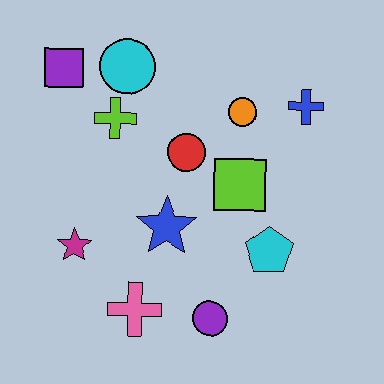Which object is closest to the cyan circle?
The lime cross is closest to the cyan circle.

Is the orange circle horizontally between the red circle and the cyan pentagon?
Yes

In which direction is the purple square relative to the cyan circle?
The purple square is to the left of the cyan circle.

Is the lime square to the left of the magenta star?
No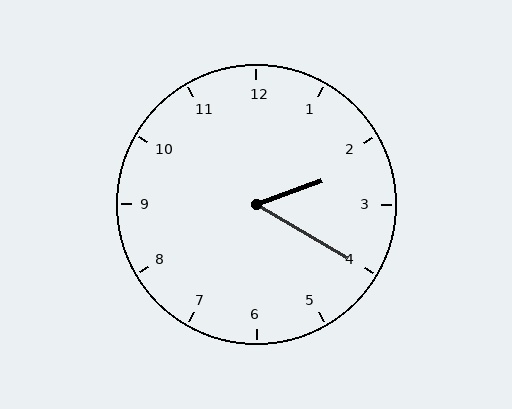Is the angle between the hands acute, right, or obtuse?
It is acute.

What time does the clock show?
2:20.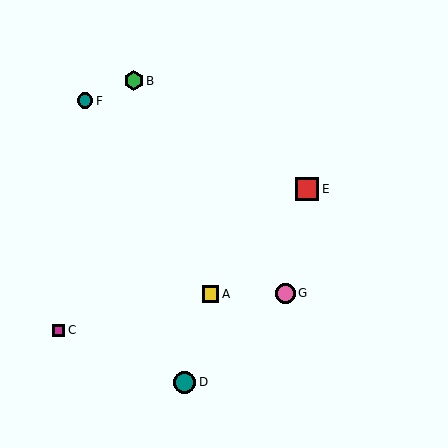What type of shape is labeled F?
Shape F is a teal circle.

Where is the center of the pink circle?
The center of the pink circle is at (285, 293).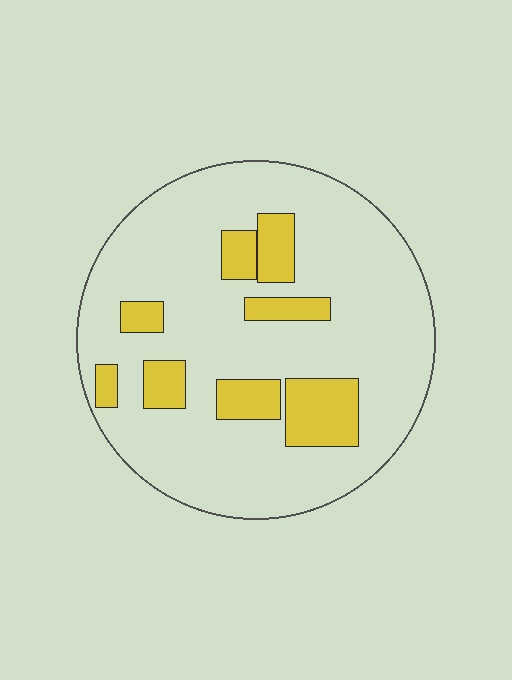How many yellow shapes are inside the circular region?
8.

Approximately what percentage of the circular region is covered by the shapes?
Approximately 20%.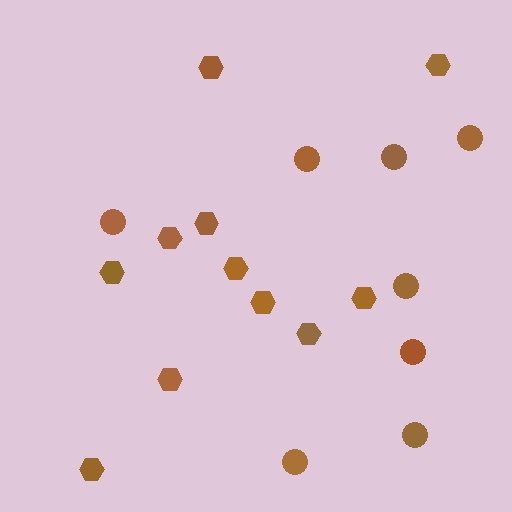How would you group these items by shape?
There are 2 groups: one group of hexagons (11) and one group of circles (8).